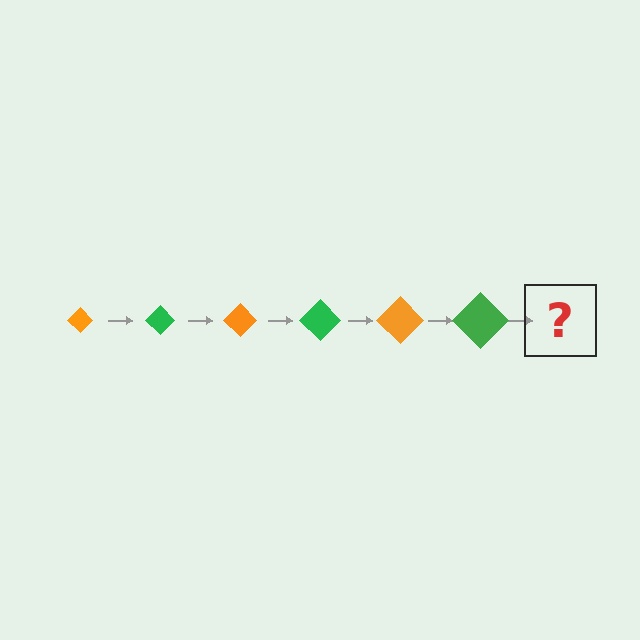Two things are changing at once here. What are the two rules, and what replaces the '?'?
The two rules are that the diamond grows larger each step and the color cycles through orange and green. The '?' should be an orange diamond, larger than the previous one.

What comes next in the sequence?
The next element should be an orange diamond, larger than the previous one.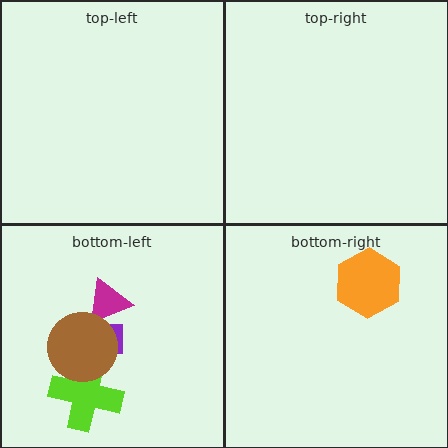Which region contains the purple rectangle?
The bottom-left region.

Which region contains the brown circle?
The bottom-left region.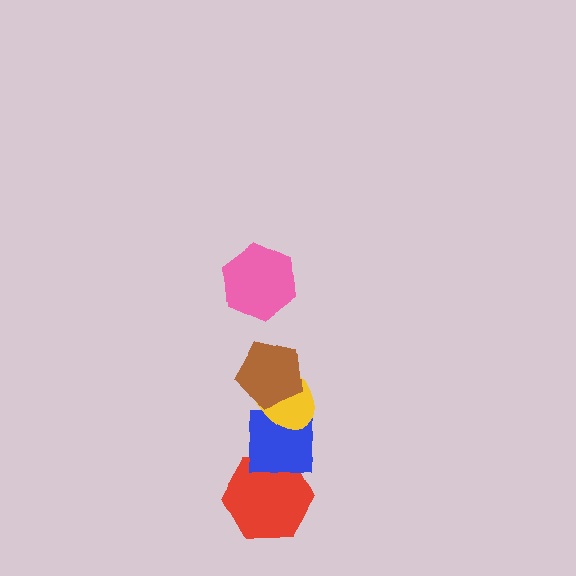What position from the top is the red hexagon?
The red hexagon is 5th from the top.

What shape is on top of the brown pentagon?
The pink hexagon is on top of the brown pentagon.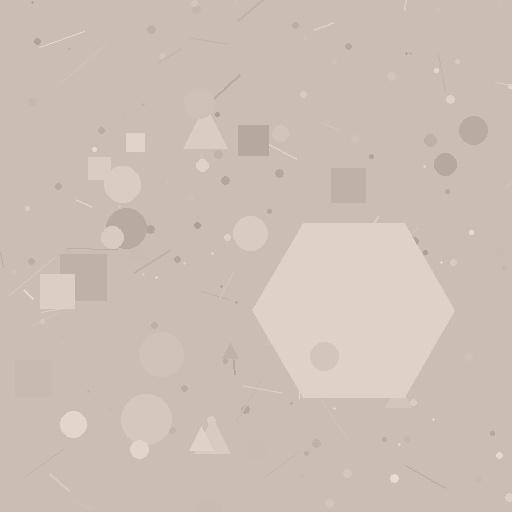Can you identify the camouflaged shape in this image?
The camouflaged shape is a hexagon.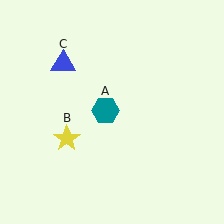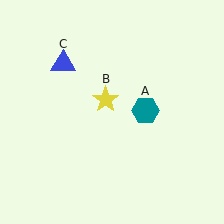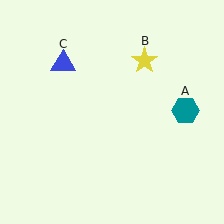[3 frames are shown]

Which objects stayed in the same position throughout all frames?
Blue triangle (object C) remained stationary.